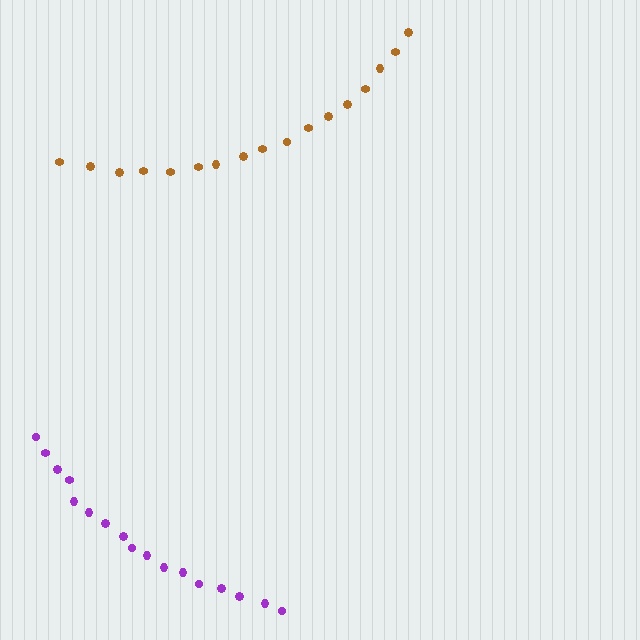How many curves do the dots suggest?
There are 2 distinct paths.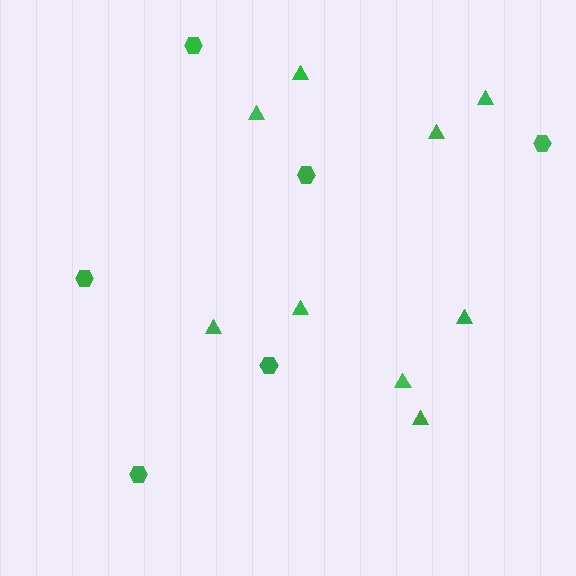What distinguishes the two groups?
There are 2 groups: one group of hexagons (6) and one group of triangles (9).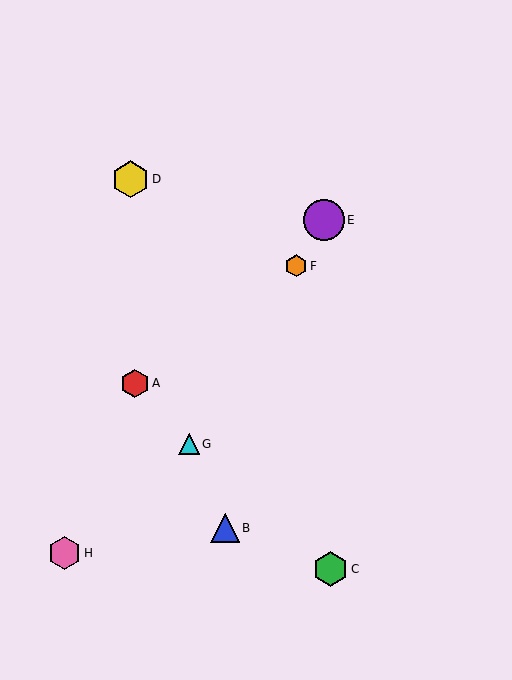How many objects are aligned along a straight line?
3 objects (E, F, G) are aligned along a straight line.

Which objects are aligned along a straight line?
Objects E, F, G are aligned along a straight line.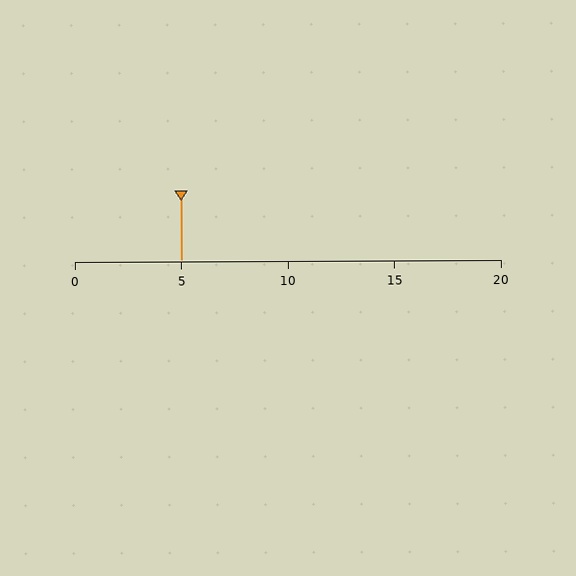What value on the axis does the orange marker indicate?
The marker indicates approximately 5.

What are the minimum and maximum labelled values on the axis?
The axis runs from 0 to 20.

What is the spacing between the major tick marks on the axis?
The major ticks are spaced 5 apart.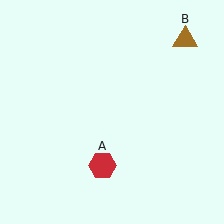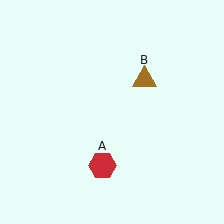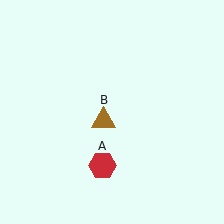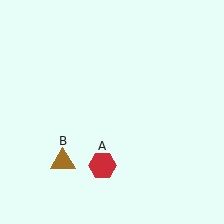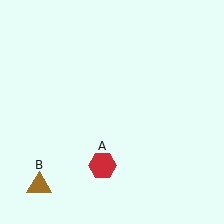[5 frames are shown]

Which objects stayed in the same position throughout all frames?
Red hexagon (object A) remained stationary.